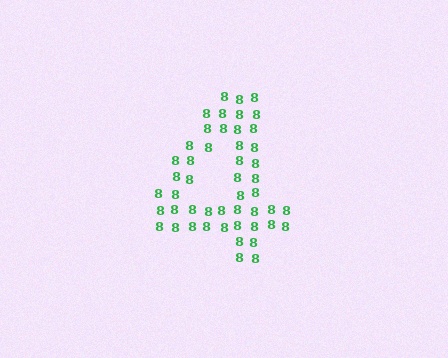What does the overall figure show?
The overall figure shows the digit 4.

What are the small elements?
The small elements are digit 8's.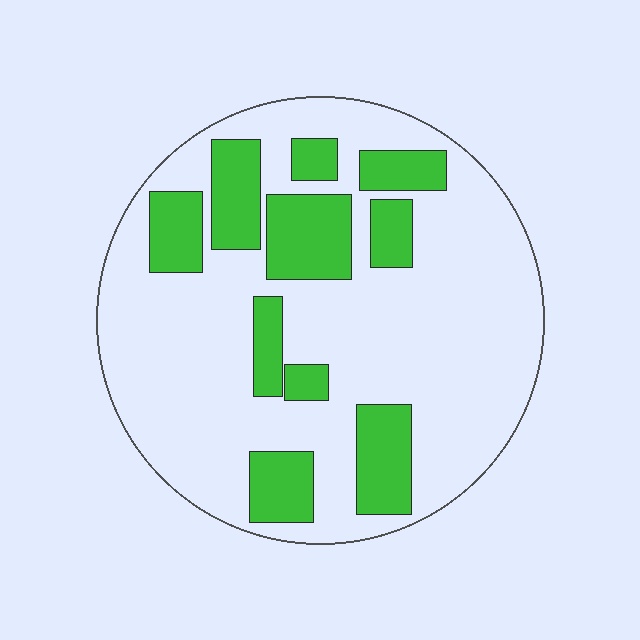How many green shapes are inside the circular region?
10.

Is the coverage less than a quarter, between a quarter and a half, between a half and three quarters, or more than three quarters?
Between a quarter and a half.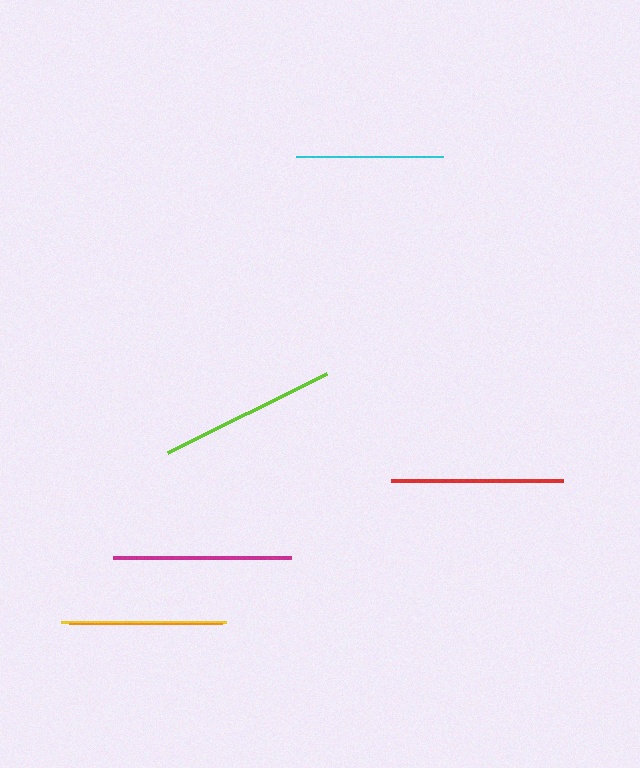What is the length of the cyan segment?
The cyan segment is approximately 146 pixels long.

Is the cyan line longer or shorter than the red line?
The red line is longer than the cyan line.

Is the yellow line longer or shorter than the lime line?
The lime line is longer than the yellow line.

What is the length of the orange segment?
The orange segment is approximately 152 pixels long.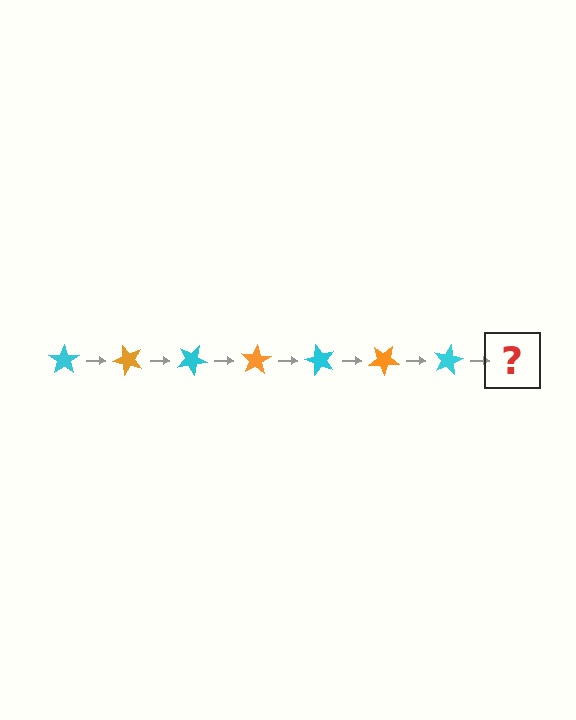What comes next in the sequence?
The next element should be an orange star, rotated 350 degrees from the start.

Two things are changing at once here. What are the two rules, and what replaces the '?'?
The two rules are that it rotates 50 degrees each step and the color cycles through cyan and orange. The '?' should be an orange star, rotated 350 degrees from the start.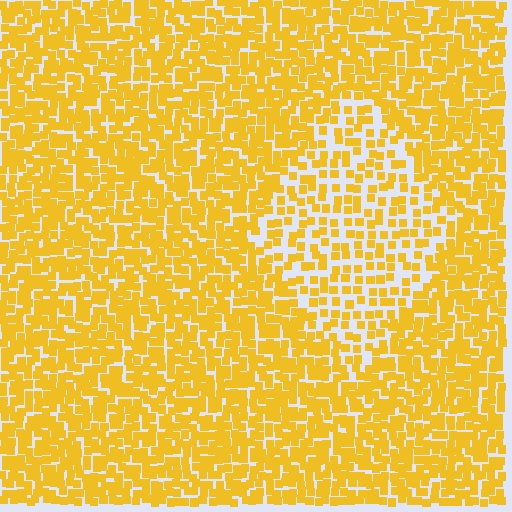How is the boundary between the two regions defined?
The boundary is defined by a change in element density (approximately 1.9x ratio). All elements are the same color, size, and shape.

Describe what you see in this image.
The image contains small yellow elements arranged at two different densities. A diamond-shaped region is visible where the elements are less densely packed than the surrounding area.